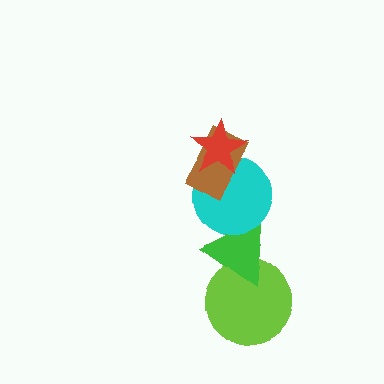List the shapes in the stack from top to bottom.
From top to bottom: the red star, the brown rectangle, the cyan circle, the green triangle, the lime circle.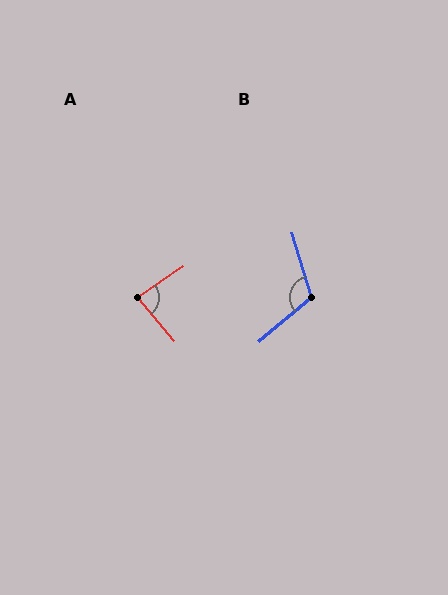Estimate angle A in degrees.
Approximately 84 degrees.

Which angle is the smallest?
A, at approximately 84 degrees.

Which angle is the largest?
B, at approximately 113 degrees.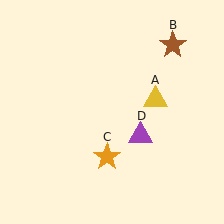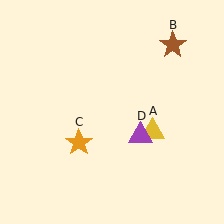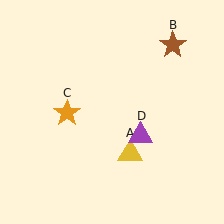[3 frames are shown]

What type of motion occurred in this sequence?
The yellow triangle (object A), orange star (object C) rotated clockwise around the center of the scene.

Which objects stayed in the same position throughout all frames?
Brown star (object B) and purple triangle (object D) remained stationary.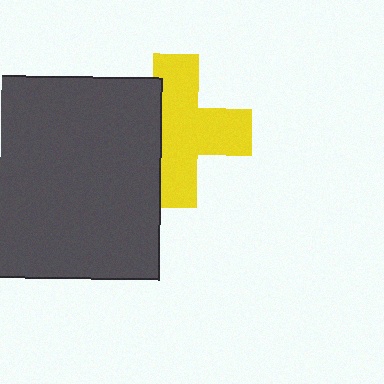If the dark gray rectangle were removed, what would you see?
You would see the complete yellow cross.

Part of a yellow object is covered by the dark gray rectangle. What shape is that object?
It is a cross.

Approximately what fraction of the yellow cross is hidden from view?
Roughly 32% of the yellow cross is hidden behind the dark gray rectangle.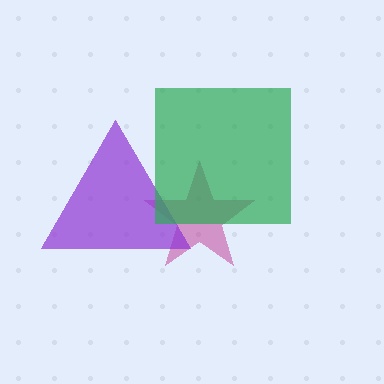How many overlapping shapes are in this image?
There are 3 overlapping shapes in the image.